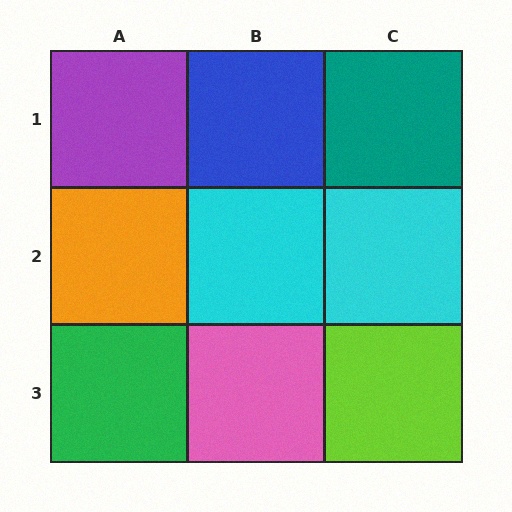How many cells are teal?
1 cell is teal.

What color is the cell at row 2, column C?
Cyan.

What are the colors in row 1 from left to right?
Purple, blue, teal.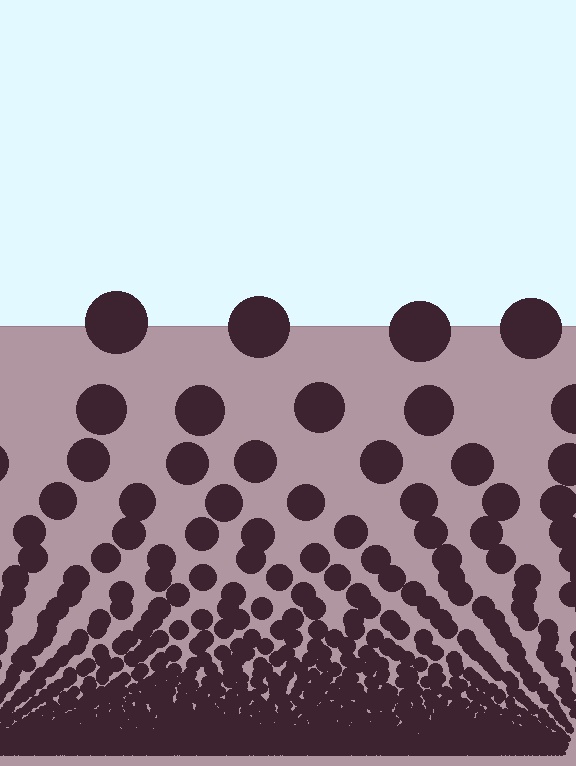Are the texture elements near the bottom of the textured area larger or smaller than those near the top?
Smaller. The gradient is inverted — elements near the bottom are smaller and denser.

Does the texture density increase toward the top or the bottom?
Density increases toward the bottom.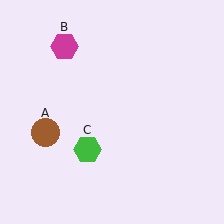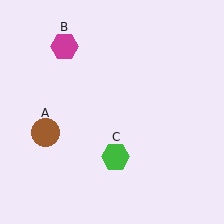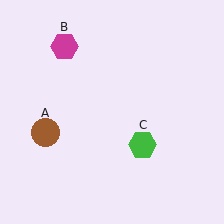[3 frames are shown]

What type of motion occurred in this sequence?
The green hexagon (object C) rotated counterclockwise around the center of the scene.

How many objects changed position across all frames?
1 object changed position: green hexagon (object C).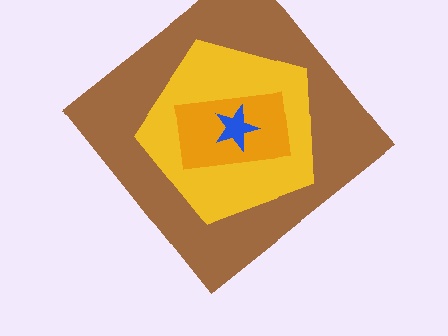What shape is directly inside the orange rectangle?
The blue star.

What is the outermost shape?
The brown diamond.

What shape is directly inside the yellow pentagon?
The orange rectangle.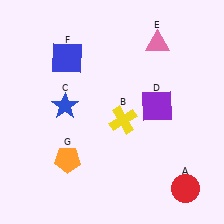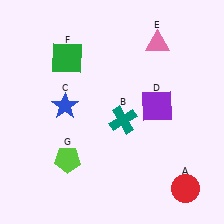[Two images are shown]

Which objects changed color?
B changed from yellow to teal. F changed from blue to green. G changed from orange to lime.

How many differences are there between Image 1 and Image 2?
There are 3 differences between the two images.